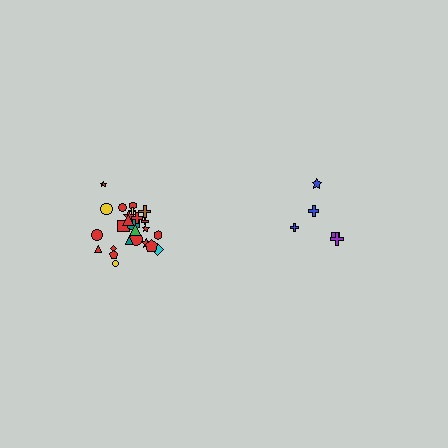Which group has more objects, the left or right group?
The left group.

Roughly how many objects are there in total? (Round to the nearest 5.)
Roughly 30 objects in total.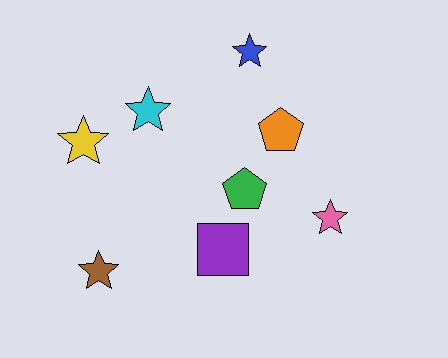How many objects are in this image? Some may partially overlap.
There are 8 objects.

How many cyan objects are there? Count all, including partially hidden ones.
There is 1 cyan object.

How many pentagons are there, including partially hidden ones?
There are 2 pentagons.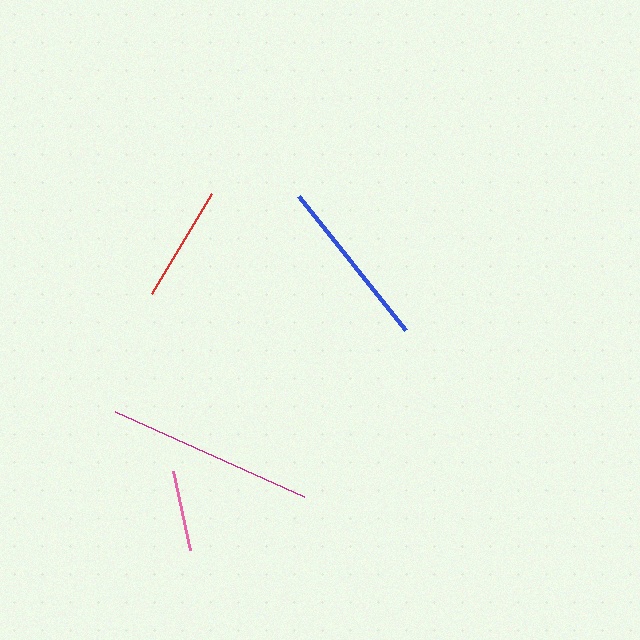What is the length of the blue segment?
The blue segment is approximately 172 pixels long.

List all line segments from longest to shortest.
From longest to shortest: magenta, blue, red, pink.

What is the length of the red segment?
The red segment is approximately 117 pixels long.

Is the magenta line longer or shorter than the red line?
The magenta line is longer than the red line.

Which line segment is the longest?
The magenta line is the longest at approximately 207 pixels.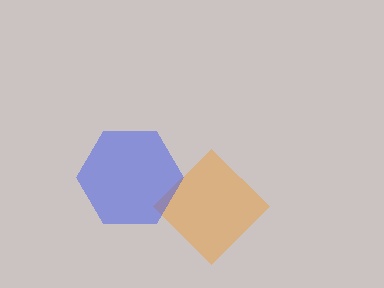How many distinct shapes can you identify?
There are 2 distinct shapes: an orange diamond, a blue hexagon.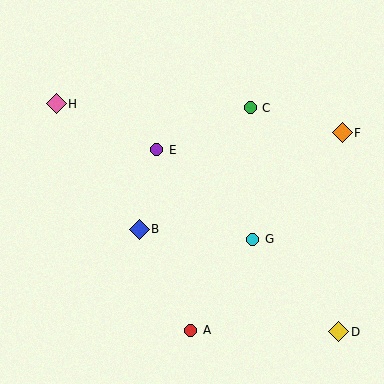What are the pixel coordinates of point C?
Point C is at (250, 108).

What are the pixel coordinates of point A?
Point A is at (191, 330).